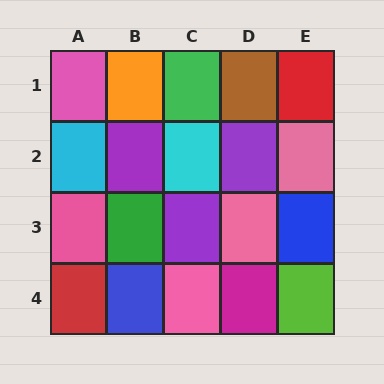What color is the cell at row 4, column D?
Magenta.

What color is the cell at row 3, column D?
Pink.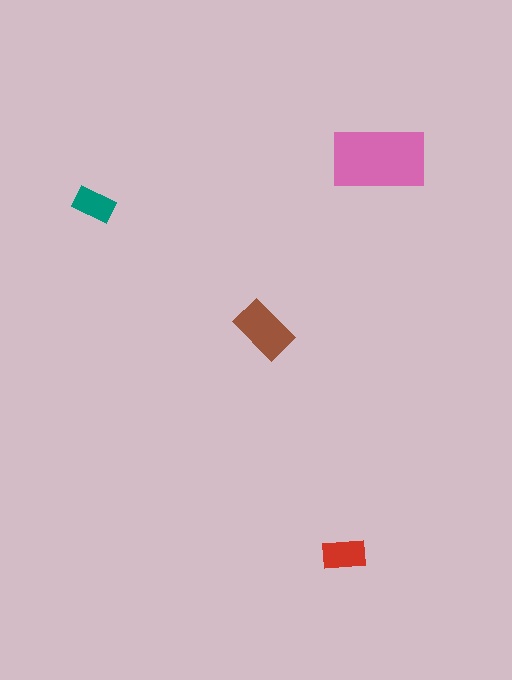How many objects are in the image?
There are 4 objects in the image.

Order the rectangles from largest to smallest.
the pink one, the brown one, the red one, the teal one.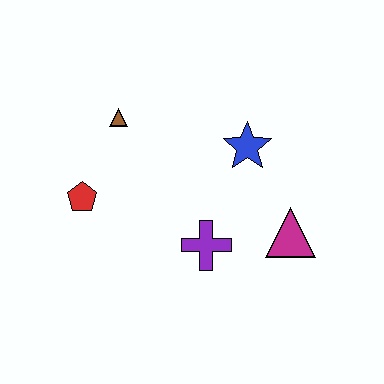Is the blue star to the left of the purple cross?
No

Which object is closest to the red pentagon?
The brown triangle is closest to the red pentagon.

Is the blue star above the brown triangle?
No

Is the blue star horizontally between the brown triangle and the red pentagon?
No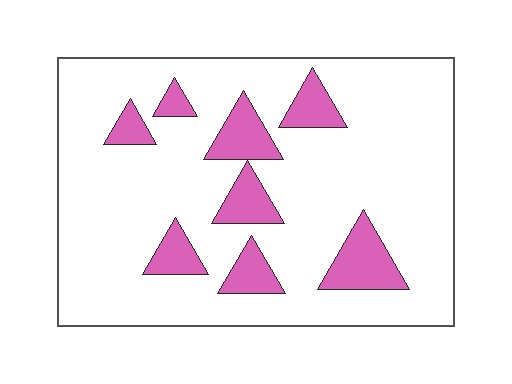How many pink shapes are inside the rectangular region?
8.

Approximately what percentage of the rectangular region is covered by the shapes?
Approximately 15%.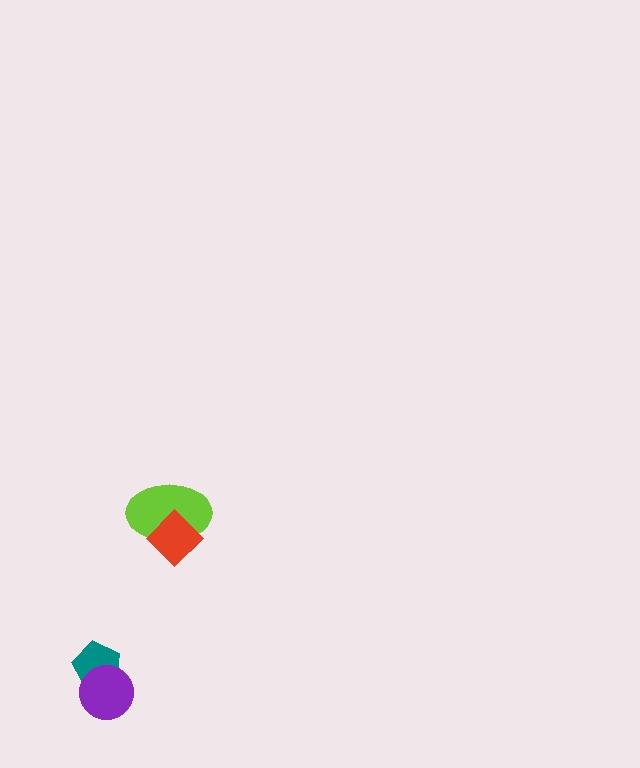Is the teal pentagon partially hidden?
Yes, it is partially covered by another shape.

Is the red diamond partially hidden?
No, no other shape covers it.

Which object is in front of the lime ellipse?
The red diamond is in front of the lime ellipse.